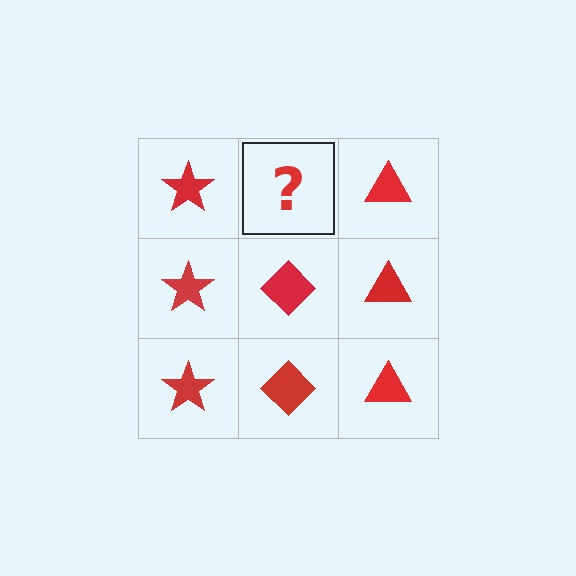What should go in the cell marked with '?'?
The missing cell should contain a red diamond.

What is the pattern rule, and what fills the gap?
The rule is that each column has a consistent shape. The gap should be filled with a red diamond.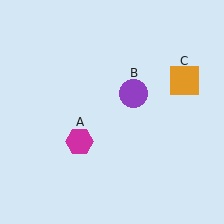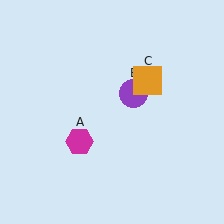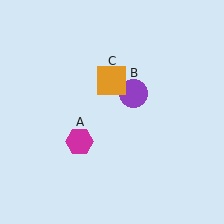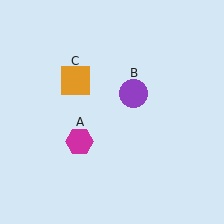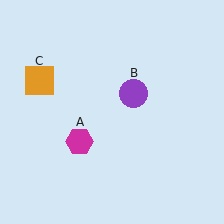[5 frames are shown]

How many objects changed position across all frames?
1 object changed position: orange square (object C).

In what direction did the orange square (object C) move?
The orange square (object C) moved left.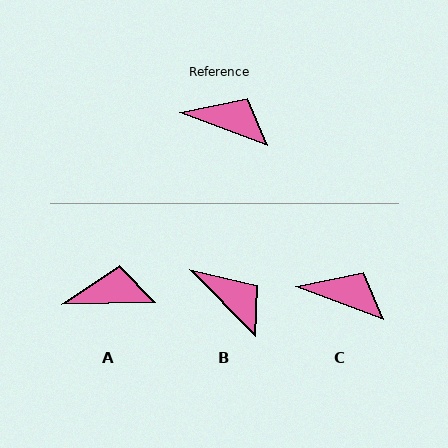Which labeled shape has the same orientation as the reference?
C.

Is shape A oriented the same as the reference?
No, it is off by about 21 degrees.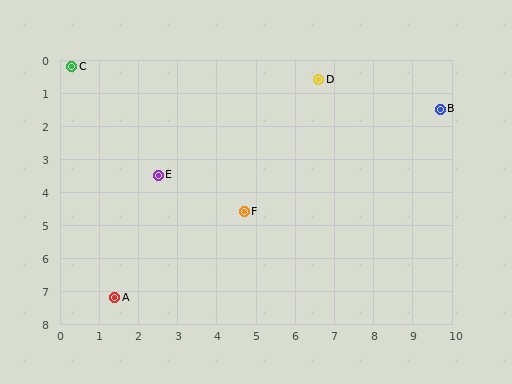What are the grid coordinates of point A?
Point A is at approximately (1.4, 7.2).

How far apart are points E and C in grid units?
Points E and C are about 4.0 grid units apart.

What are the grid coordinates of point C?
Point C is at approximately (0.3, 0.2).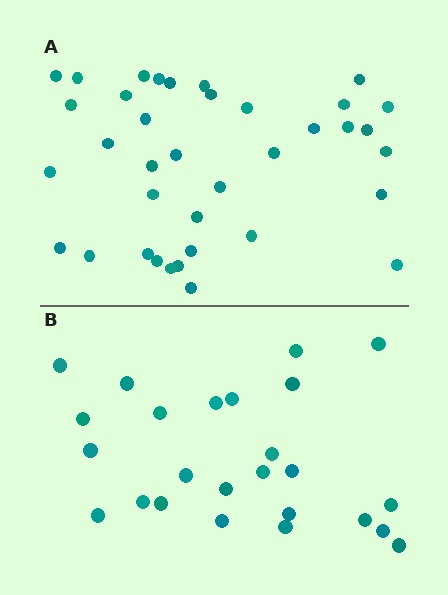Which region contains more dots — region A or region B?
Region A (the top region) has more dots.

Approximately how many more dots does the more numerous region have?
Region A has roughly 12 or so more dots than region B.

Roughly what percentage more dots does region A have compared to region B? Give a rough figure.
About 50% more.